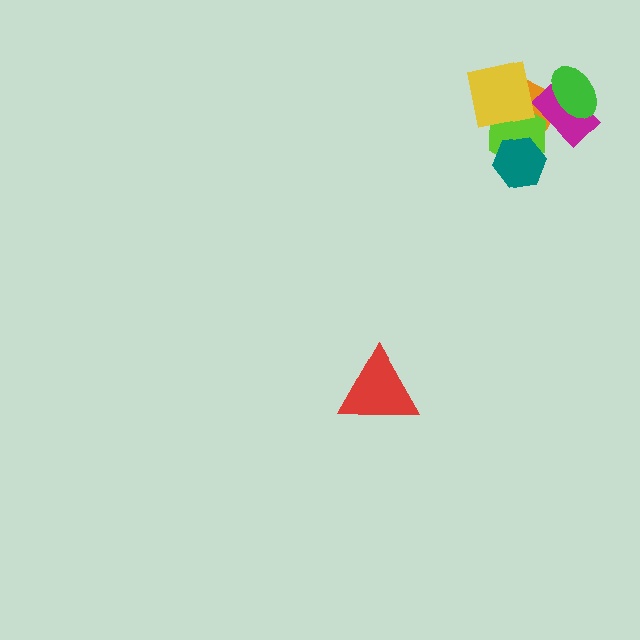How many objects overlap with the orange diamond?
5 objects overlap with the orange diamond.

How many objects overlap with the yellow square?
2 objects overlap with the yellow square.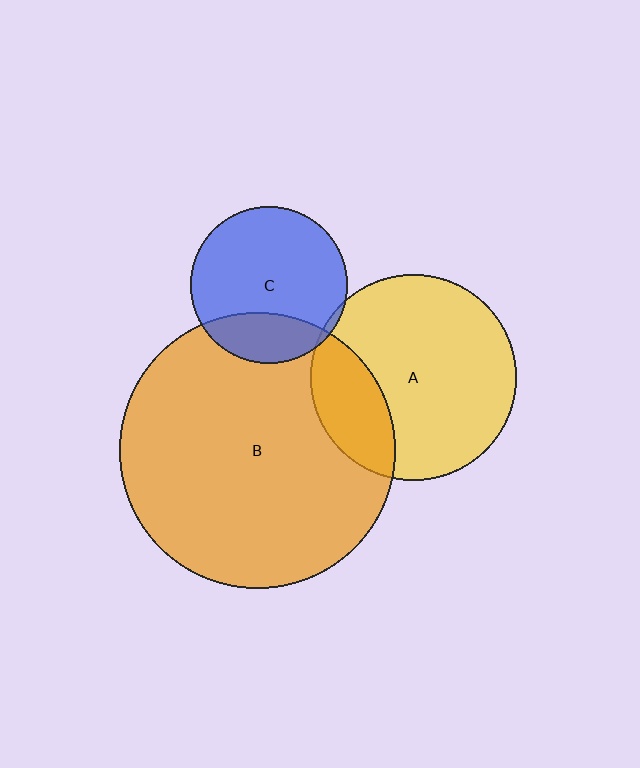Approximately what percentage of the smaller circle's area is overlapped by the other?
Approximately 25%.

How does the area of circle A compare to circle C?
Approximately 1.7 times.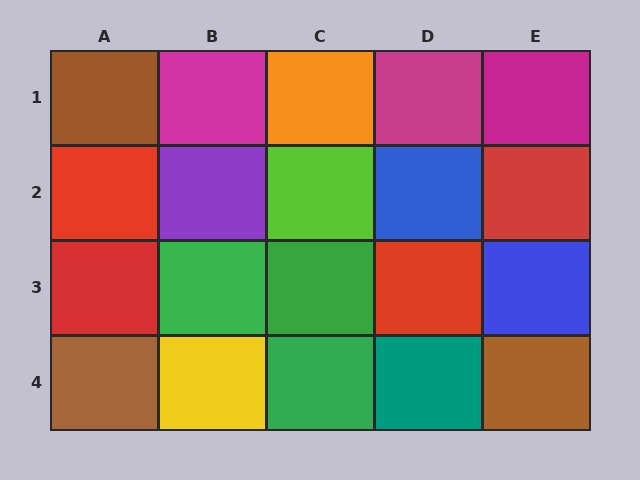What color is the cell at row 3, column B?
Green.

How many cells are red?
4 cells are red.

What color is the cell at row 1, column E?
Magenta.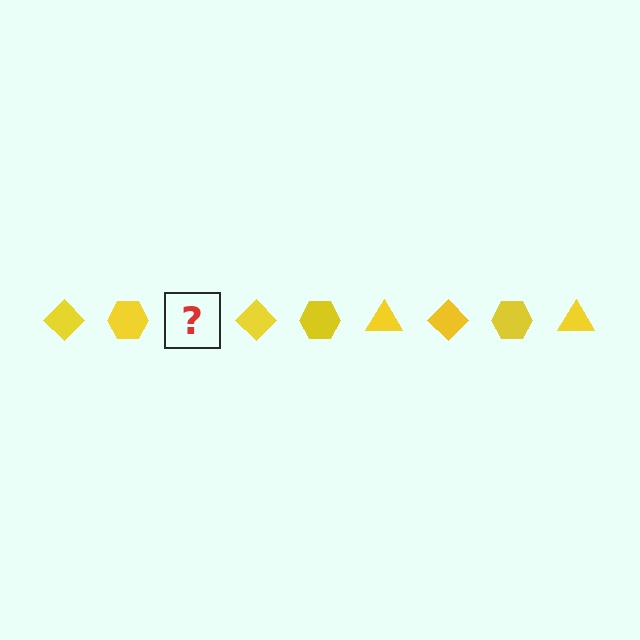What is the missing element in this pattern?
The missing element is a yellow triangle.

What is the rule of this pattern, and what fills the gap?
The rule is that the pattern cycles through diamond, hexagon, triangle shapes in yellow. The gap should be filled with a yellow triangle.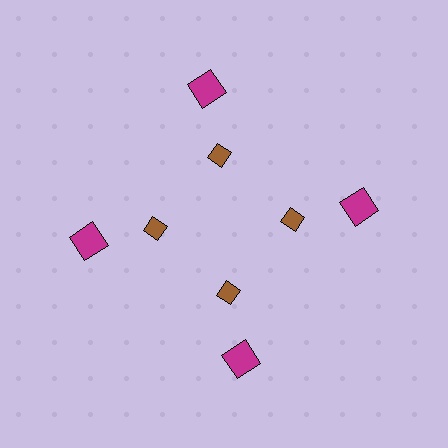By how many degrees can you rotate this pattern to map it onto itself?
The pattern maps onto itself every 90 degrees of rotation.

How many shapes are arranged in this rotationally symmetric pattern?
There are 8 shapes, arranged in 4 groups of 2.